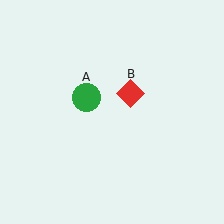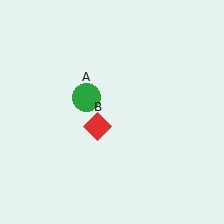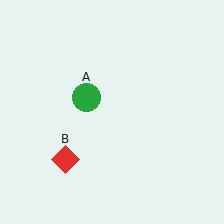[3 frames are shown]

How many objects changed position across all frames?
1 object changed position: red diamond (object B).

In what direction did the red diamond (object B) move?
The red diamond (object B) moved down and to the left.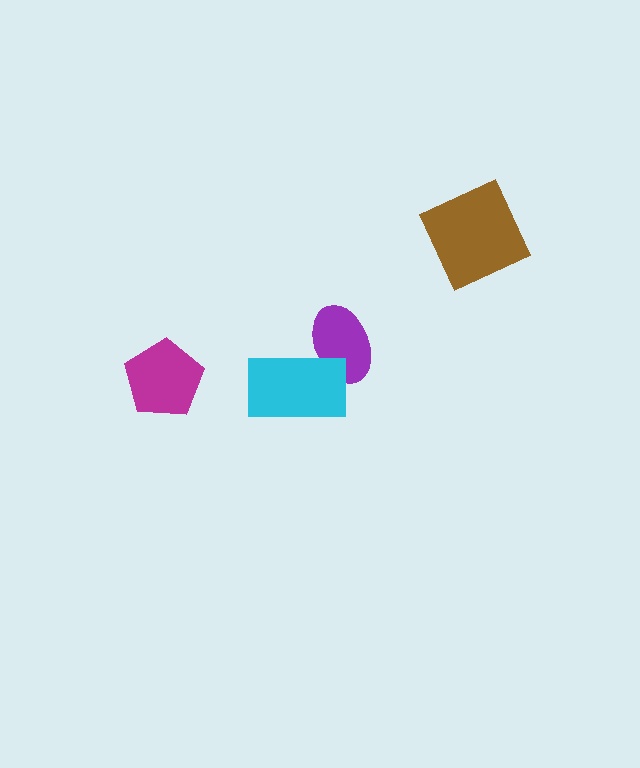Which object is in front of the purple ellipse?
The cyan rectangle is in front of the purple ellipse.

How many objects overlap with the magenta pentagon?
0 objects overlap with the magenta pentagon.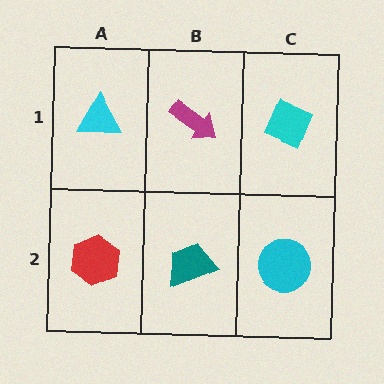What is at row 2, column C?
A cyan circle.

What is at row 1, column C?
A cyan diamond.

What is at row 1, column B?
A magenta arrow.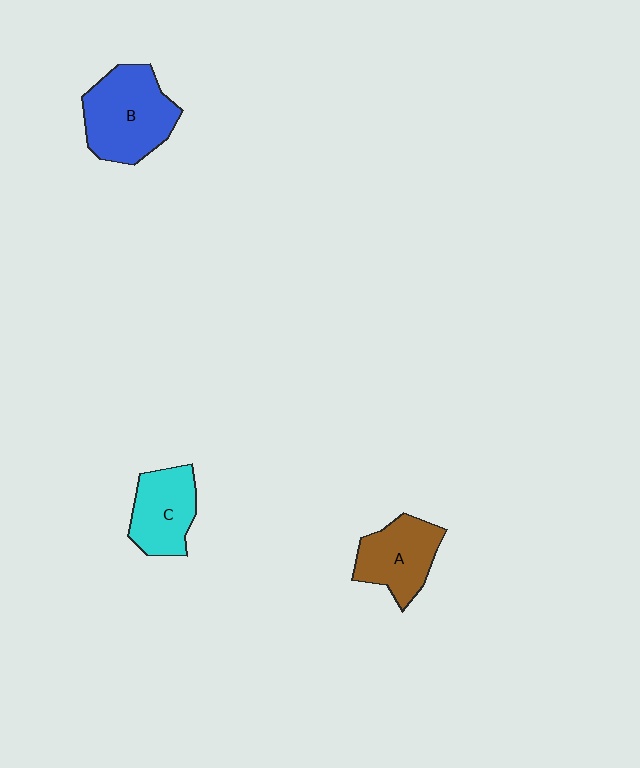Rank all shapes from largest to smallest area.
From largest to smallest: B (blue), A (brown), C (cyan).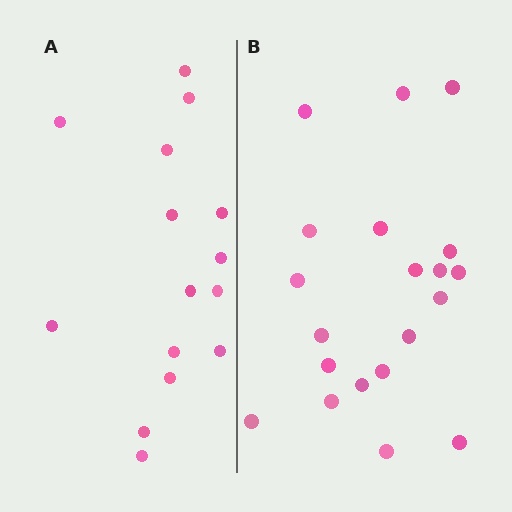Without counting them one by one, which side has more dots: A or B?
Region B (the right region) has more dots.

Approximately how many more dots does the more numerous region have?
Region B has about 5 more dots than region A.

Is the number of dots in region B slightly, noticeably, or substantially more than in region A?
Region B has noticeably more, but not dramatically so. The ratio is roughly 1.3 to 1.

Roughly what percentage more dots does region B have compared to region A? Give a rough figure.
About 35% more.